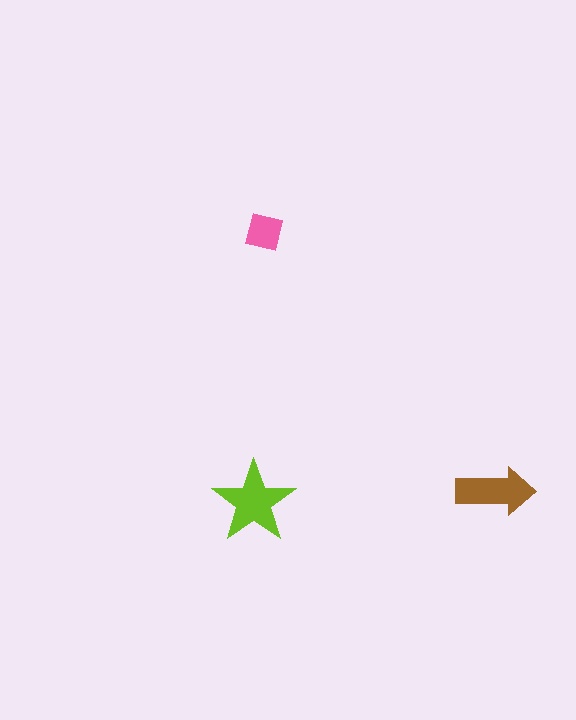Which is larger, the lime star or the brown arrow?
The lime star.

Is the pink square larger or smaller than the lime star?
Smaller.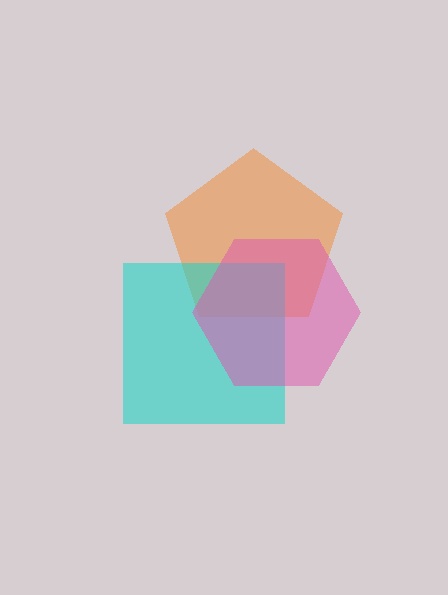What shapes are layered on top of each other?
The layered shapes are: an orange pentagon, a cyan square, a pink hexagon.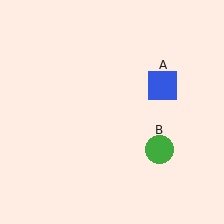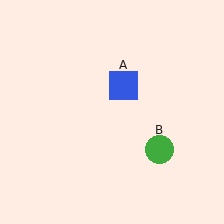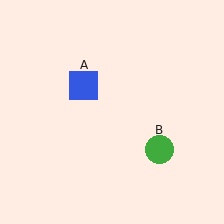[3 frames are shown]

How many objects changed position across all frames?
1 object changed position: blue square (object A).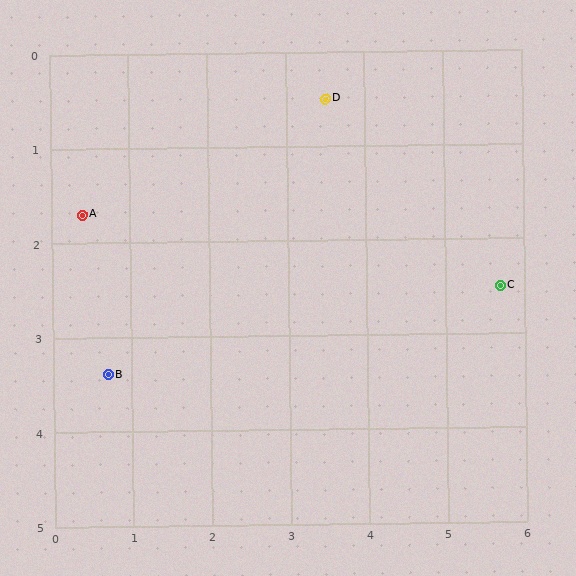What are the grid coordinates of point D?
Point D is at approximately (3.5, 0.5).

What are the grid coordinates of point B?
Point B is at approximately (0.7, 3.4).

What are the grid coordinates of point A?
Point A is at approximately (0.4, 1.7).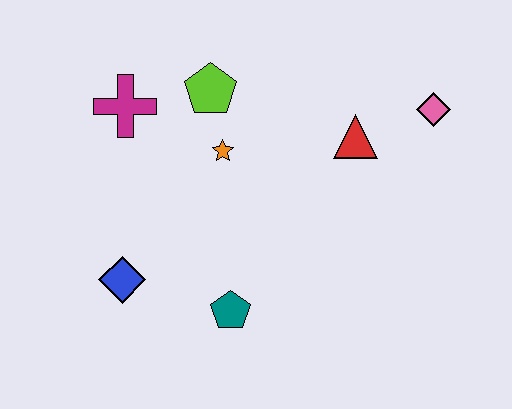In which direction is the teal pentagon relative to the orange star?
The teal pentagon is below the orange star.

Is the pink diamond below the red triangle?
No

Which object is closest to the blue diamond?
The teal pentagon is closest to the blue diamond.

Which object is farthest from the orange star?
The pink diamond is farthest from the orange star.